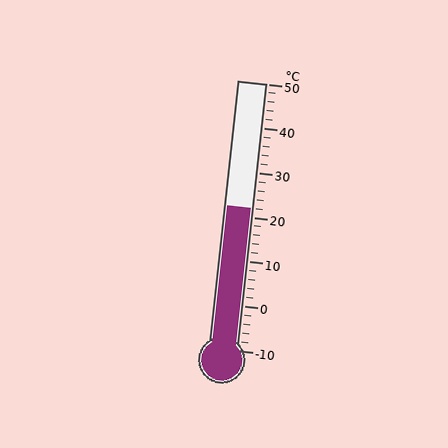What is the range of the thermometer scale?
The thermometer scale ranges from -10°C to 50°C.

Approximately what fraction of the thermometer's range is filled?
The thermometer is filled to approximately 55% of its range.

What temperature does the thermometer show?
The thermometer shows approximately 22°C.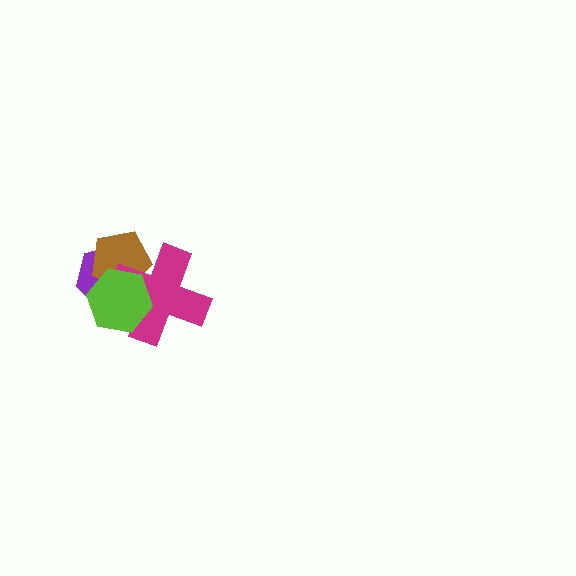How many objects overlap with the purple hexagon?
3 objects overlap with the purple hexagon.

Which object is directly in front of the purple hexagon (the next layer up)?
The brown pentagon is directly in front of the purple hexagon.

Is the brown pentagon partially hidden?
Yes, it is partially covered by another shape.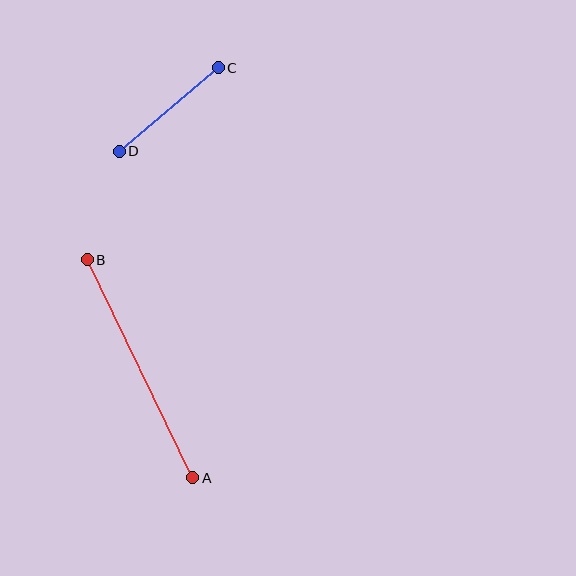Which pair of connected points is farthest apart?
Points A and B are farthest apart.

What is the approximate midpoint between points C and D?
The midpoint is at approximately (169, 110) pixels.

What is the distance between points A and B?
The distance is approximately 242 pixels.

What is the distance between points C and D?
The distance is approximately 129 pixels.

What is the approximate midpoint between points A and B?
The midpoint is at approximately (140, 369) pixels.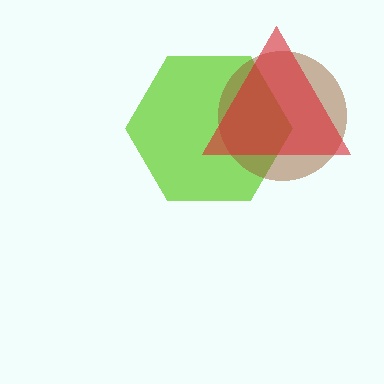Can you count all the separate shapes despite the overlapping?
Yes, there are 3 separate shapes.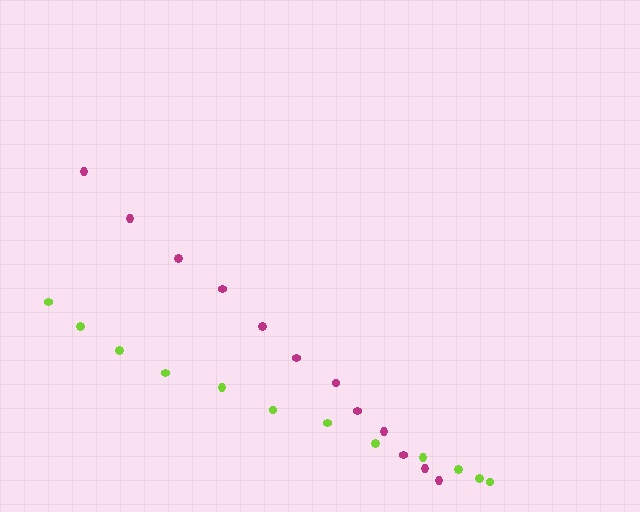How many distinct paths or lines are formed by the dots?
There are 2 distinct paths.